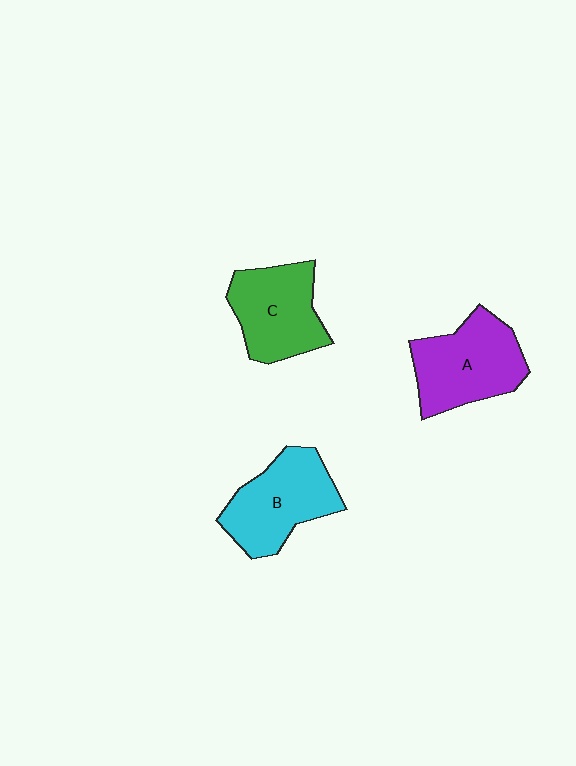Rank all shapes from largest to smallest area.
From largest to smallest: A (purple), B (cyan), C (green).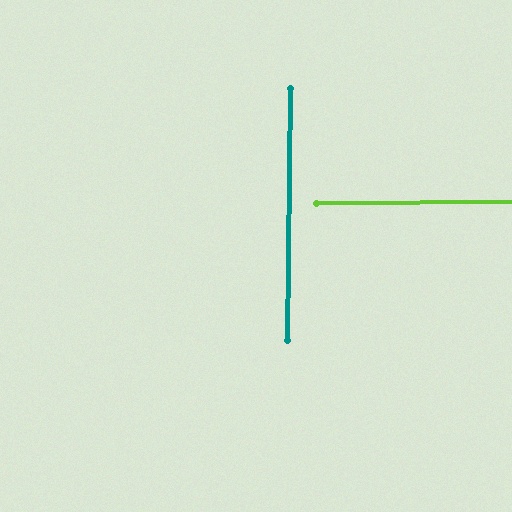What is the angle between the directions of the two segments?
Approximately 89 degrees.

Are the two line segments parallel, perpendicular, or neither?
Perpendicular — they meet at approximately 89°.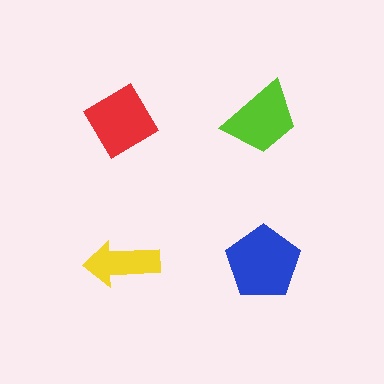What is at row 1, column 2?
A lime trapezoid.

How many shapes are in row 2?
2 shapes.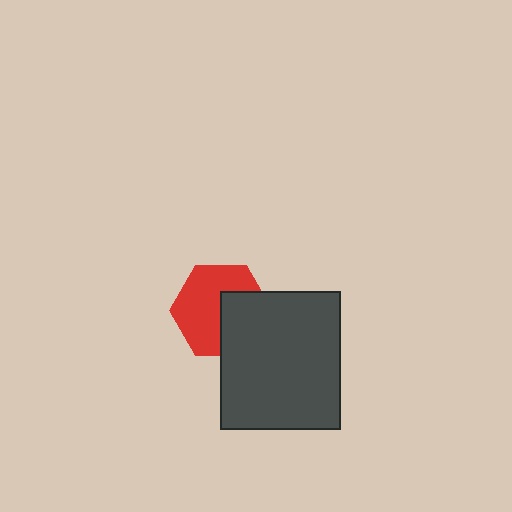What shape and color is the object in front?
The object in front is a dark gray rectangle.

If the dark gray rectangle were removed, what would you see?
You would see the complete red hexagon.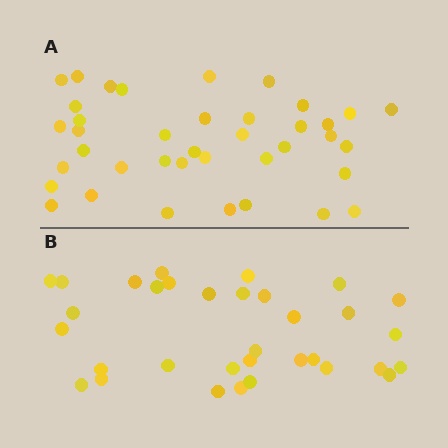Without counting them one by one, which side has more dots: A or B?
Region A (the top region) has more dots.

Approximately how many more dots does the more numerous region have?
Region A has about 6 more dots than region B.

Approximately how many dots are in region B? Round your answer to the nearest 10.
About 30 dots. (The exact count is 33, which rounds to 30.)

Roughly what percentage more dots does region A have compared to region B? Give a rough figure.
About 20% more.